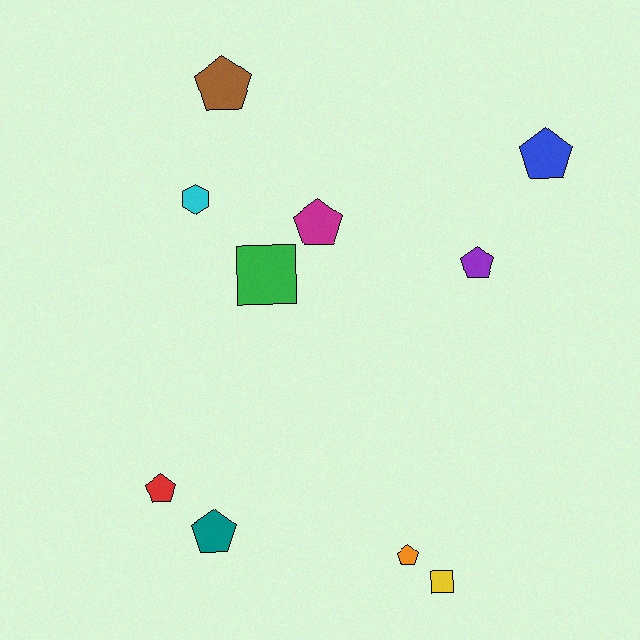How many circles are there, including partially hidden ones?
There are no circles.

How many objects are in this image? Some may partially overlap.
There are 10 objects.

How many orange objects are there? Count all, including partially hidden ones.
There is 1 orange object.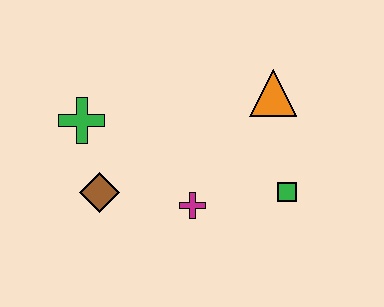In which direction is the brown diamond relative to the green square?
The brown diamond is to the left of the green square.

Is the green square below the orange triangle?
Yes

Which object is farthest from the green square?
The green cross is farthest from the green square.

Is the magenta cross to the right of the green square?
No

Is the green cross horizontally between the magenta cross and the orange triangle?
No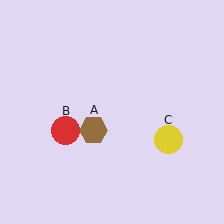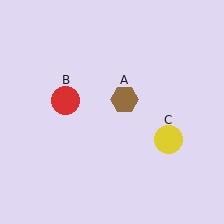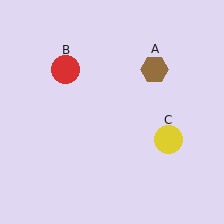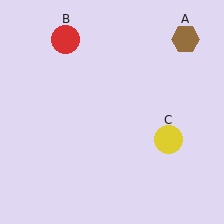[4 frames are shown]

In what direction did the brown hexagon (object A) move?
The brown hexagon (object A) moved up and to the right.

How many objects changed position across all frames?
2 objects changed position: brown hexagon (object A), red circle (object B).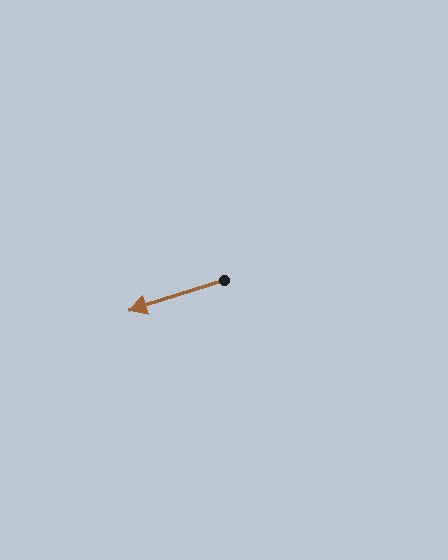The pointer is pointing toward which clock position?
Roughly 8 o'clock.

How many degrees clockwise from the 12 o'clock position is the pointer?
Approximately 252 degrees.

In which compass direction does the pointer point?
West.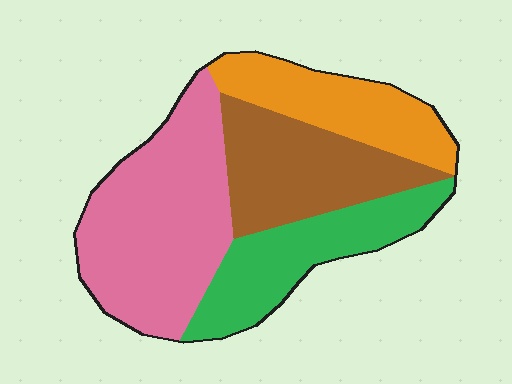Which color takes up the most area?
Pink, at roughly 35%.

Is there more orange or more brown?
Brown.